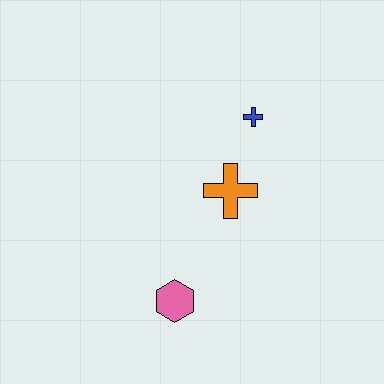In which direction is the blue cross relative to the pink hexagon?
The blue cross is above the pink hexagon.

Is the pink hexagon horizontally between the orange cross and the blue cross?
No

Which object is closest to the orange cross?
The blue cross is closest to the orange cross.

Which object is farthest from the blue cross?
The pink hexagon is farthest from the blue cross.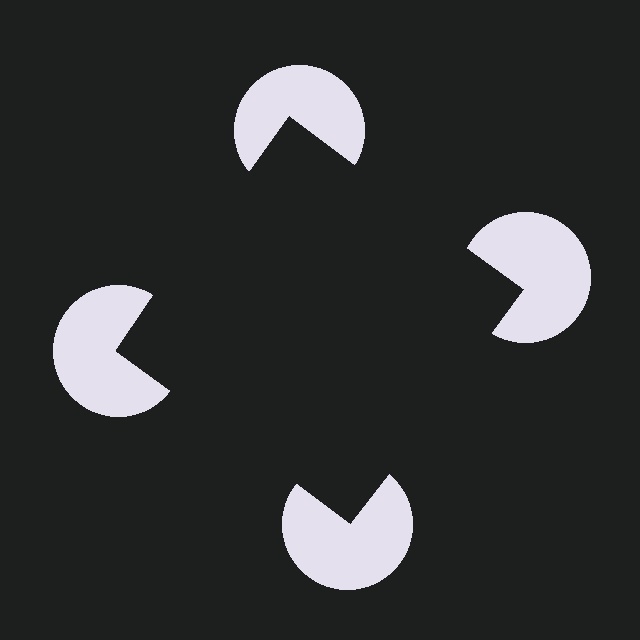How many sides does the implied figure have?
4 sides.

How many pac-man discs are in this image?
There are 4 — one at each vertex of the illusory square.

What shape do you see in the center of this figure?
An illusory square — its edges are inferred from the aligned wedge cuts in the pac-man discs, not physically drawn.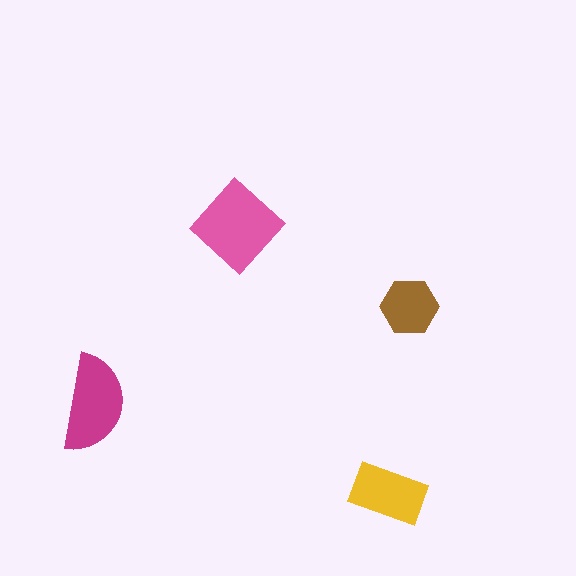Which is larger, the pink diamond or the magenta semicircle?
The pink diamond.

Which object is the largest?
The pink diamond.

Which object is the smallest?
The brown hexagon.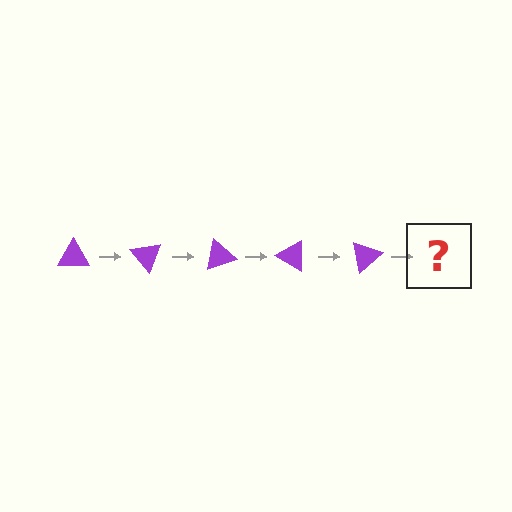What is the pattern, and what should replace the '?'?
The pattern is that the triangle rotates 50 degrees each step. The '?' should be a purple triangle rotated 250 degrees.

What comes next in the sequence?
The next element should be a purple triangle rotated 250 degrees.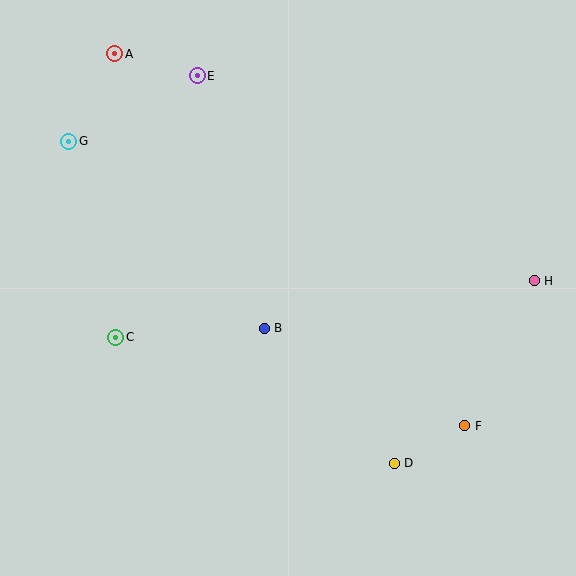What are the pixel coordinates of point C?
Point C is at (116, 337).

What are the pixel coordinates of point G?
Point G is at (69, 141).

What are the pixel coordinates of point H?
Point H is at (534, 281).